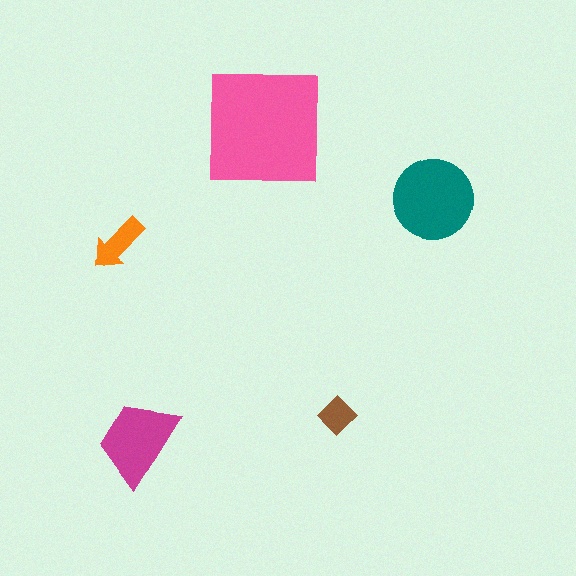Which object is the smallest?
The brown diamond.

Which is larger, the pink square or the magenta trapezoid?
The pink square.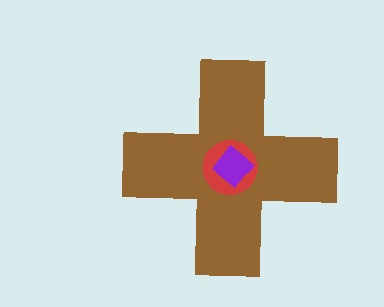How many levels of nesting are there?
3.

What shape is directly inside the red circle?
The purple diamond.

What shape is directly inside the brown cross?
The red circle.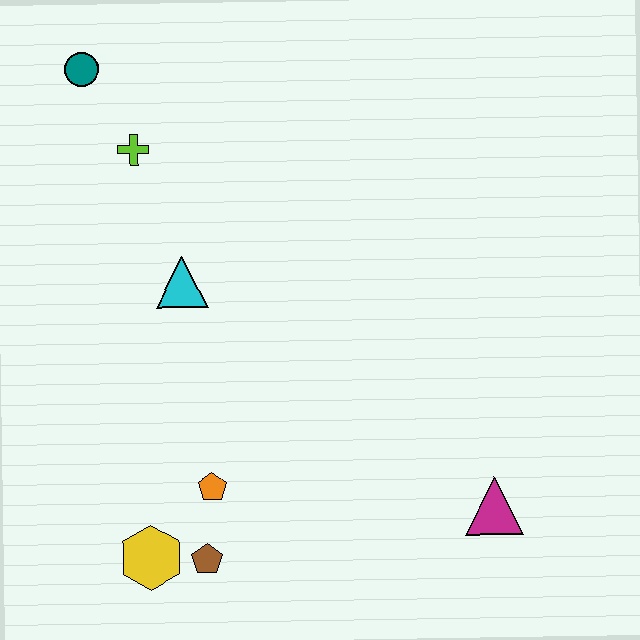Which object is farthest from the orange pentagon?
The teal circle is farthest from the orange pentagon.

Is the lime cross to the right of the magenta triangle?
No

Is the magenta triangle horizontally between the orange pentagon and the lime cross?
No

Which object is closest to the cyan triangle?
The lime cross is closest to the cyan triangle.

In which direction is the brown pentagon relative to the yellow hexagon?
The brown pentagon is to the right of the yellow hexagon.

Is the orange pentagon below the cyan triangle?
Yes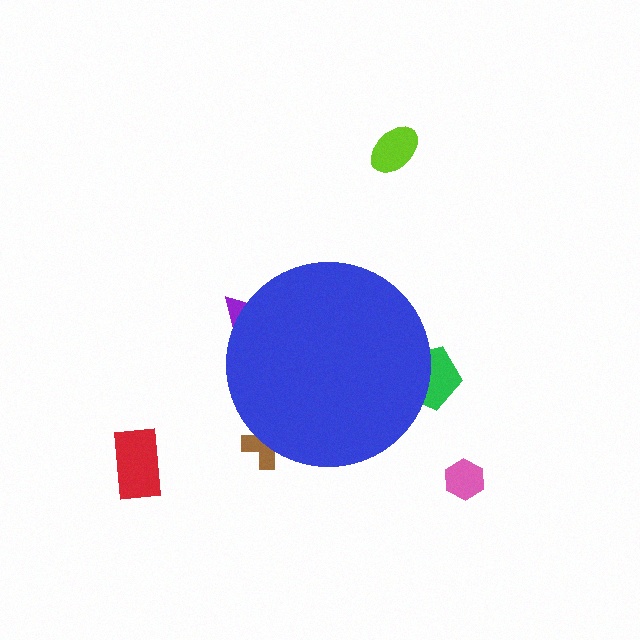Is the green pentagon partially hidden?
Yes, the green pentagon is partially hidden behind the blue circle.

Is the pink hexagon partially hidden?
No, the pink hexagon is fully visible.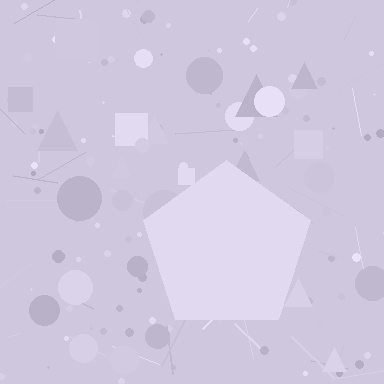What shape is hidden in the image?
A pentagon is hidden in the image.